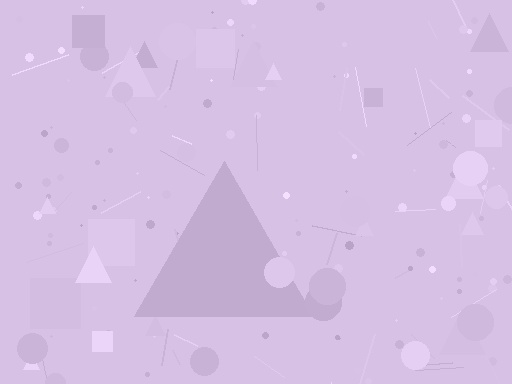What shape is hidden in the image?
A triangle is hidden in the image.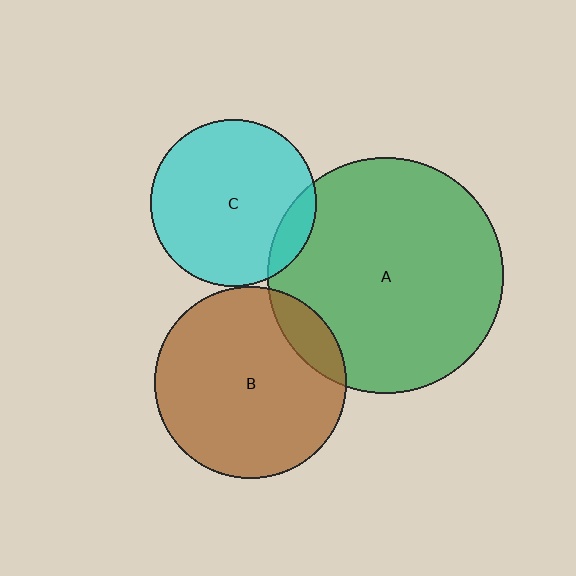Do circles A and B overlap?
Yes.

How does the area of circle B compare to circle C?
Approximately 1.3 times.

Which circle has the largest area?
Circle A (green).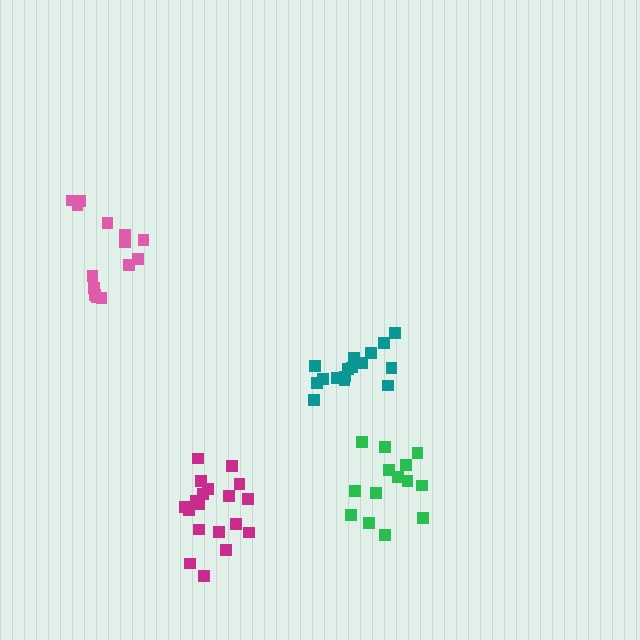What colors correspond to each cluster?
The clusters are colored: pink, teal, green, magenta.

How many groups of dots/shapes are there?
There are 4 groups.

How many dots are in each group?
Group 1: 14 dots, Group 2: 16 dots, Group 3: 14 dots, Group 4: 20 dots (64 total).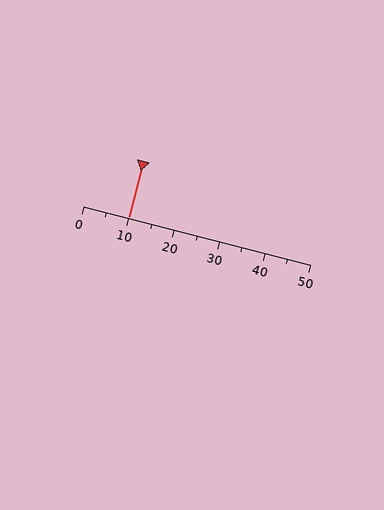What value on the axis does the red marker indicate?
The marker indicates approximately 10.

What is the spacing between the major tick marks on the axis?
The major ticks are spaced 10 apart.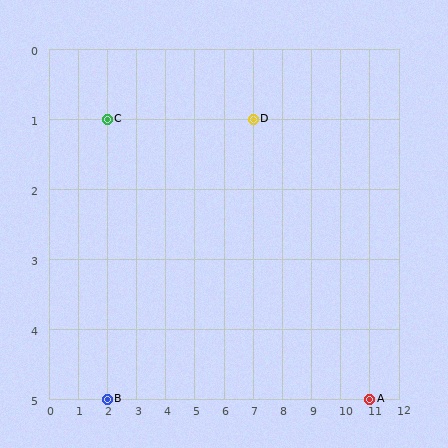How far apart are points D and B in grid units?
Points D and B are 5 columns and 4 rows apart (about 6.4 grid units diagonally).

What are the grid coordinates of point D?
Point D is at grid coordinates (7, 1).